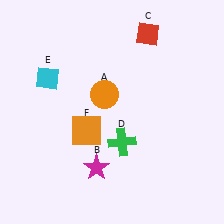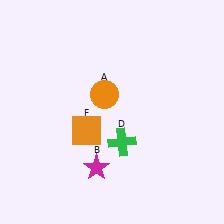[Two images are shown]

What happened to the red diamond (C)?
The red diamond (C) was removed in Image 2. It was in the top-right area of Image 1.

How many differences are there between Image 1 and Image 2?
There are 2 differences between the two images.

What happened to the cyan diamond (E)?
The cyan diamond (E) was removed in Image 2. It was in the top-left area of Image 1.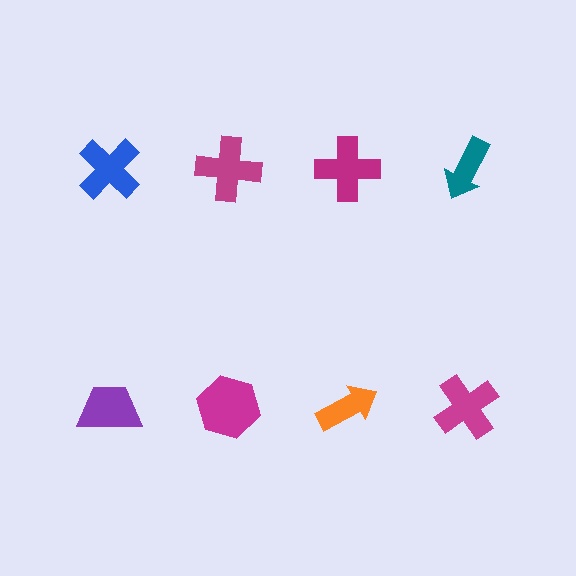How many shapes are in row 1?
4 shapes.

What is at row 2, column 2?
A magenta hexagon.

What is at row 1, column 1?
A blue cross.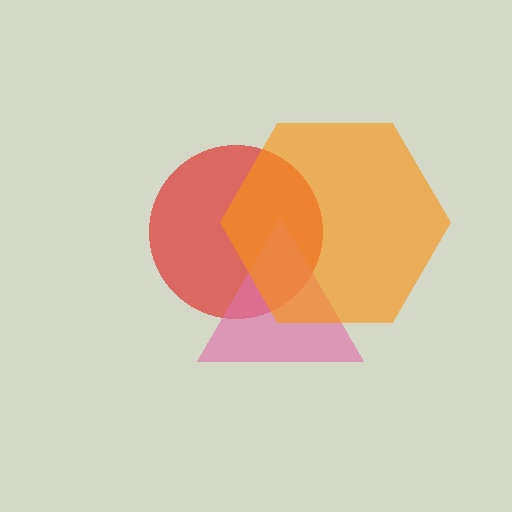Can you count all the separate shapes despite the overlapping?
Yes, there are 3 separate shapes.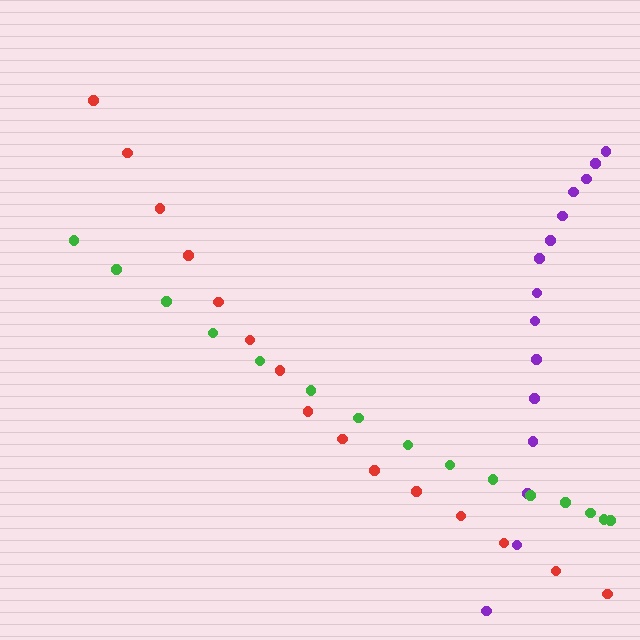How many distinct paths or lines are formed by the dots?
There are 3 distinct paths.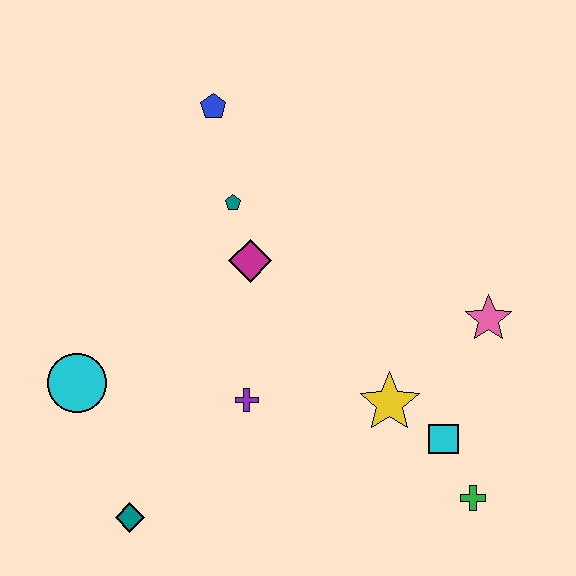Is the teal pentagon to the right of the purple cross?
No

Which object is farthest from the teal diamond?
The blue pentagon is farthest from the teal diamond.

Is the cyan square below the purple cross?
Yes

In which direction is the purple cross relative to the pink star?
The purple cross is to the left of the pink star.